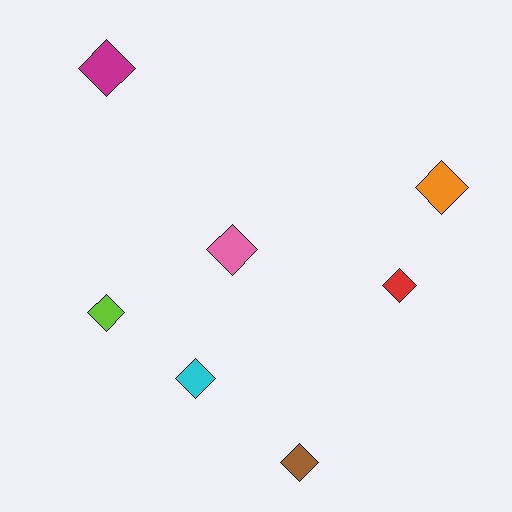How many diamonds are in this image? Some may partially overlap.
There are 7 diamonds.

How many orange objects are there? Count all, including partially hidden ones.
There is 1 orange object.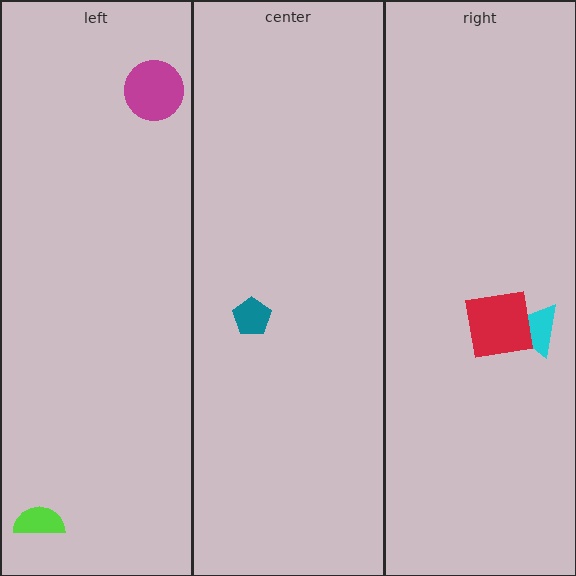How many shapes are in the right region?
2.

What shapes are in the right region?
The cyan triangle, the red square.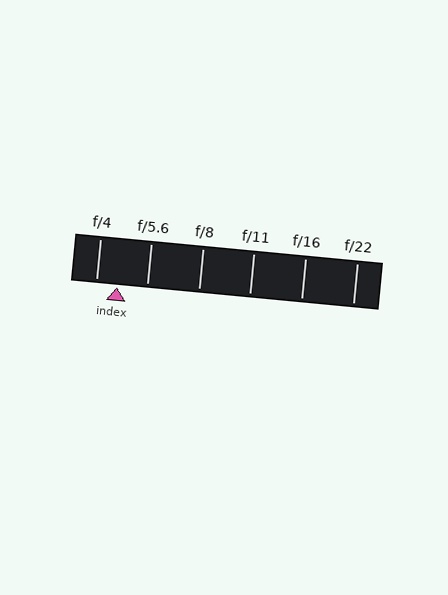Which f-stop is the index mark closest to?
The index mark is closest to f/4.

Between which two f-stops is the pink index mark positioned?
The index mark is between f/4 and f/5.6.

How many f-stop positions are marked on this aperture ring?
There are 6 f-stop positions marked.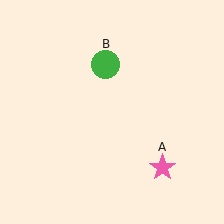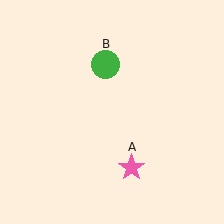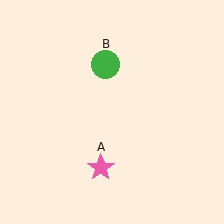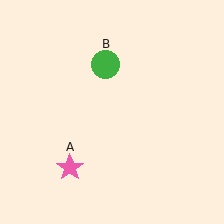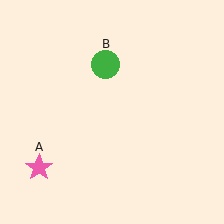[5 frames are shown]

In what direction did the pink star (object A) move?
The pink star (object A) moved left.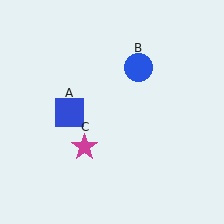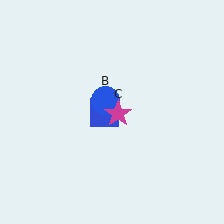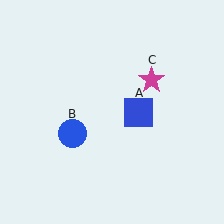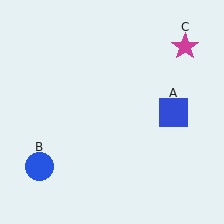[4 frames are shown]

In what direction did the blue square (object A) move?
The blue square (object A) moved right.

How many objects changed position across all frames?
3 objects changed position: blue square (object A), blue circle (object B), magenta star (object C).